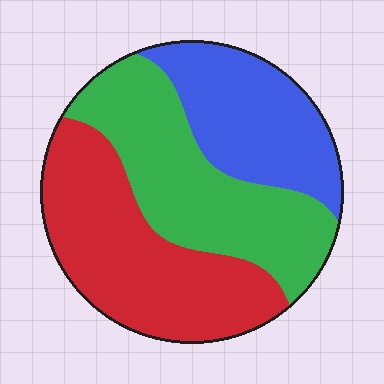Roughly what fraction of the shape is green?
Green covers 36% of the shape.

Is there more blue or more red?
Red.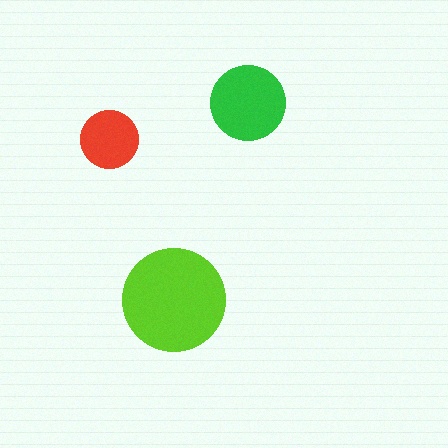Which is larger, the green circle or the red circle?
The green one.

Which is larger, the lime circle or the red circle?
The lime one.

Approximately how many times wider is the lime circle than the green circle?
About 1.5 times wider.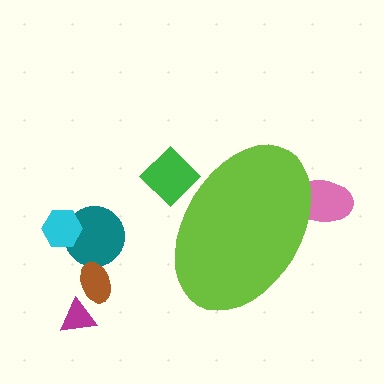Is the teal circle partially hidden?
No, the teal circle is fully visible.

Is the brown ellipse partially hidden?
No, the brown ellipse is fully visible.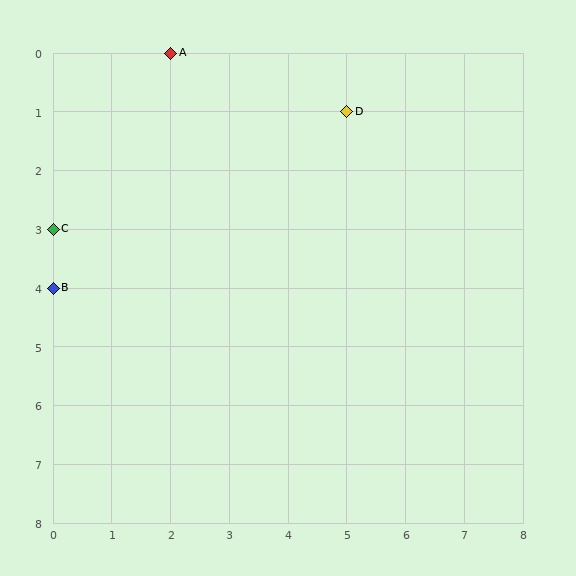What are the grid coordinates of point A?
Point A is at grid coordinates (2, 0).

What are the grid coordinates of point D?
Point D is at grid coordinates (5, 1).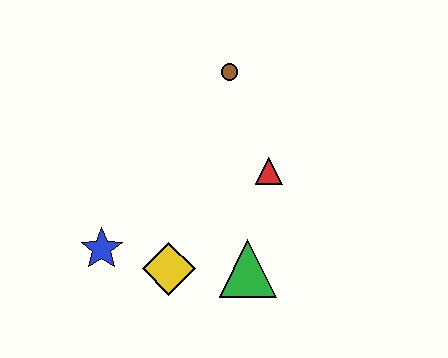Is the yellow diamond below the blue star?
Yes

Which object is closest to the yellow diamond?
The blue star is closest to the yellow diamond.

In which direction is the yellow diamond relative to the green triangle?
The yellow diamond is to the left of the green triangle.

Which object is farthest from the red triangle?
The blue star is farthest from the red triangle.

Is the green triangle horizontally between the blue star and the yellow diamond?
No